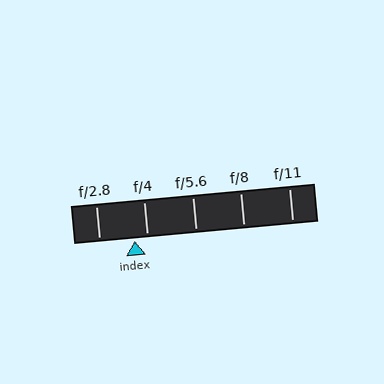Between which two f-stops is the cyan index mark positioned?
The index mark is between f/2.8 and f/4.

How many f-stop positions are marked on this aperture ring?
There are 5 f-stop positions marked.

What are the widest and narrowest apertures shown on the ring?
The widest aperture shown is f/2.8 and the narrowest is f/11.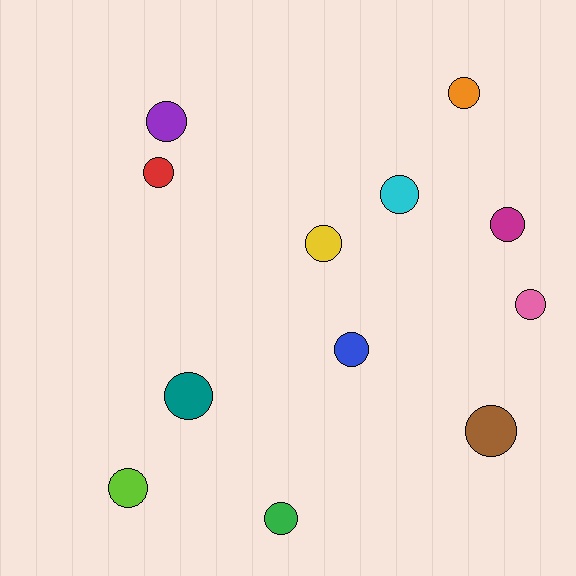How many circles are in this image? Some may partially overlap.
There are 12 circles.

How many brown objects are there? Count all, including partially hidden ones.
There is 1 brown object.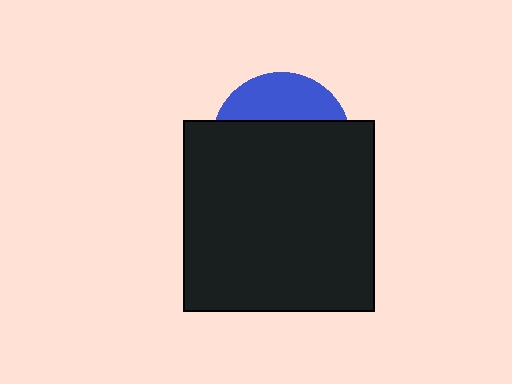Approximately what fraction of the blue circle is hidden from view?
Roughly 70% of the blue circle is hidden behind the black square.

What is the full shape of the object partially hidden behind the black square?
The partially hidden object is a blue circle.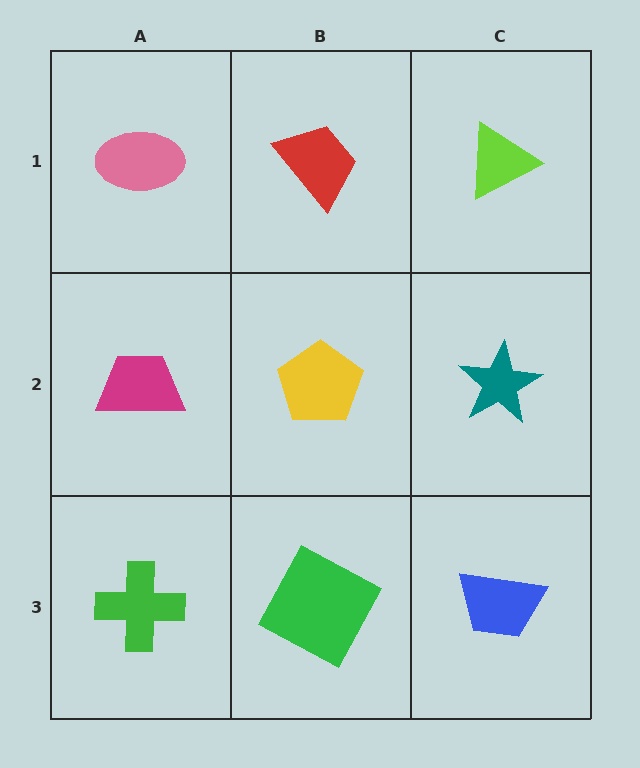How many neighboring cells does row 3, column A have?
2.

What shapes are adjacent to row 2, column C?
A lime triangle (row 1, column C), a blue trapezoid (row 3, column C), a yellow pentagon (row 2, column B).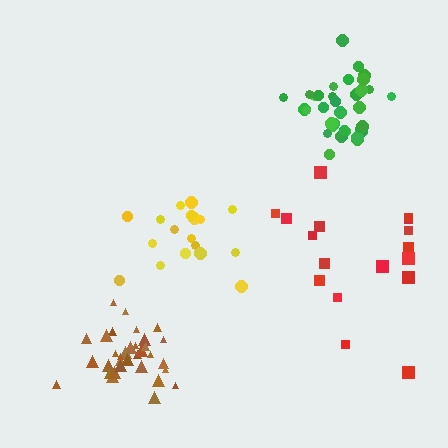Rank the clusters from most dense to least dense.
brown, green, yellow, red.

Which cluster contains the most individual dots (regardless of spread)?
Green (34).